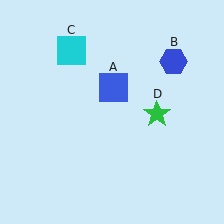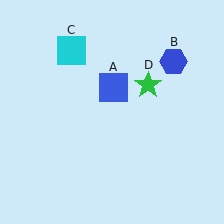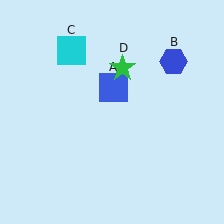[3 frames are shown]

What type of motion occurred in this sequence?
The green star (object D) rotated counterclockwise around the center of the scene.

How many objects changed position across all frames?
1 object changed position: green star (object D).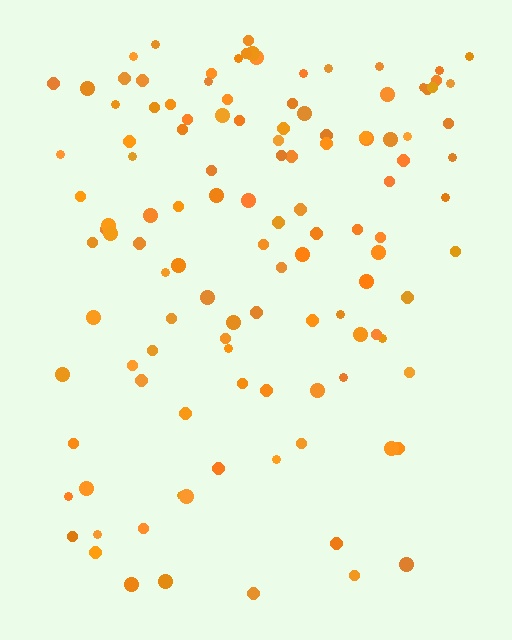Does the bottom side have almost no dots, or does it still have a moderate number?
Still a moderate number, just noticeably fewer than the top.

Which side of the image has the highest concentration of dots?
The top.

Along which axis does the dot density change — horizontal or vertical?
Vertical.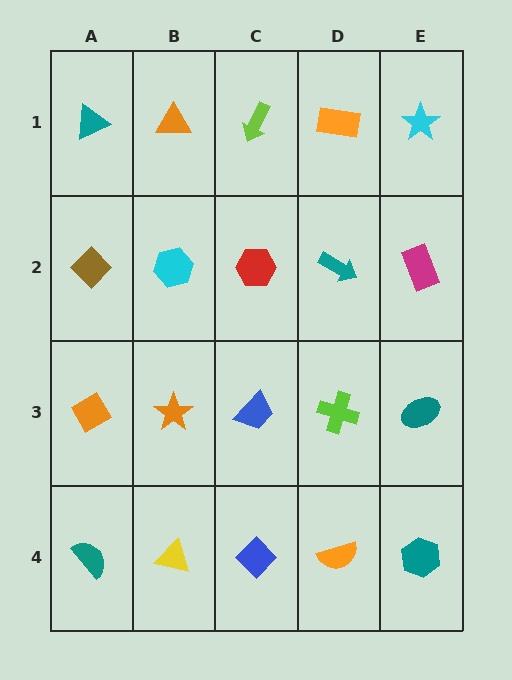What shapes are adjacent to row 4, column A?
An orange diamond (row 3, column A), a yellow triangle (row 4, column B).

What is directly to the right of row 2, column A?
A cyan hexagon.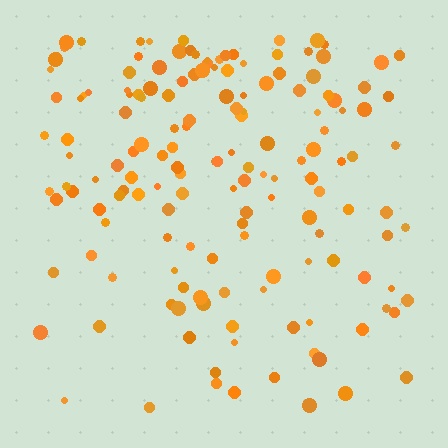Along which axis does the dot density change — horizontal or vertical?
Vertical.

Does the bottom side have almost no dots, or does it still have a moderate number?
Still a moderate number, just noticeably fewer than the top.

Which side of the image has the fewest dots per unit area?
The bottom.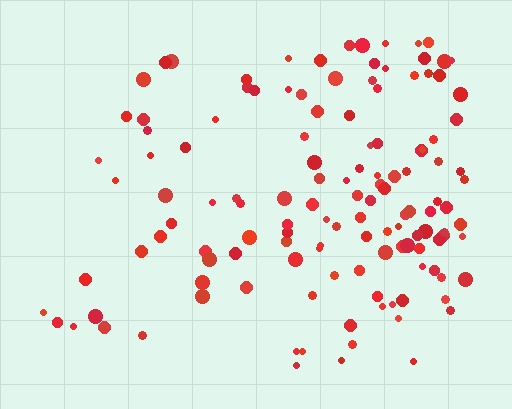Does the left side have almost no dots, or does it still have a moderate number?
Still a moderate number, just noticeably fewer than the right.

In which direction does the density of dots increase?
From left to right, with the right side densest.